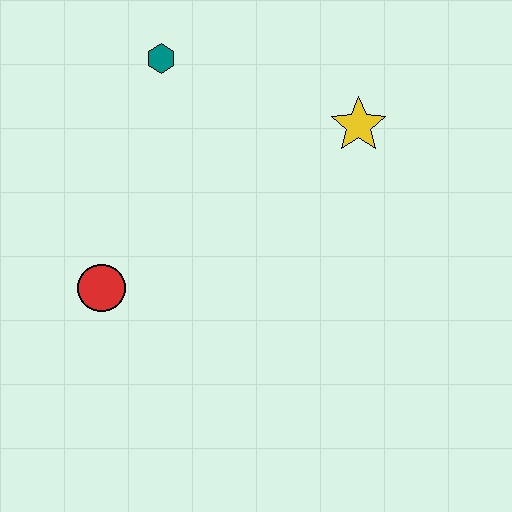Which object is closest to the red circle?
The teal hexagon is closest to the red circle.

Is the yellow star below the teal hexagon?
Yes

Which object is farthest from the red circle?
The yellow star is farthest from the red circle.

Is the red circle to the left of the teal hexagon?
Yes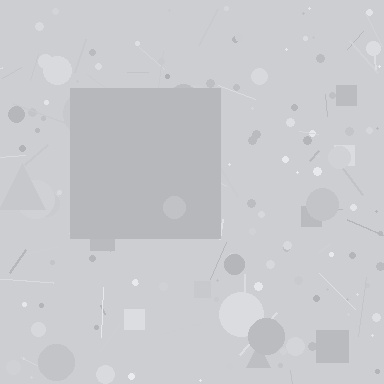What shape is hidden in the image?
A square is hidden in the image.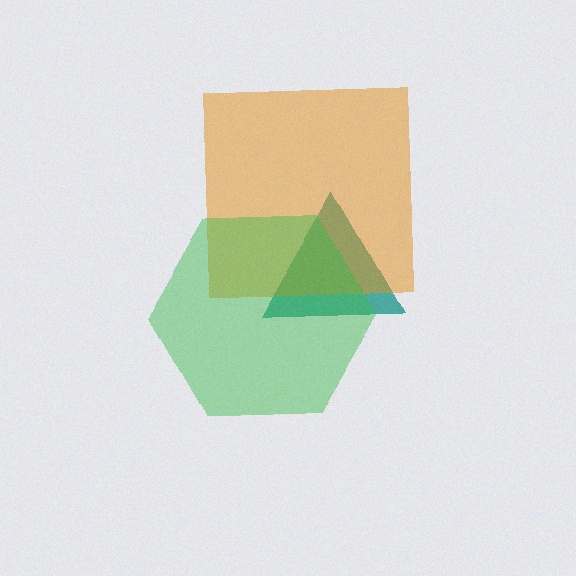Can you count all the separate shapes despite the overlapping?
Yes, there are 3 separate shapes.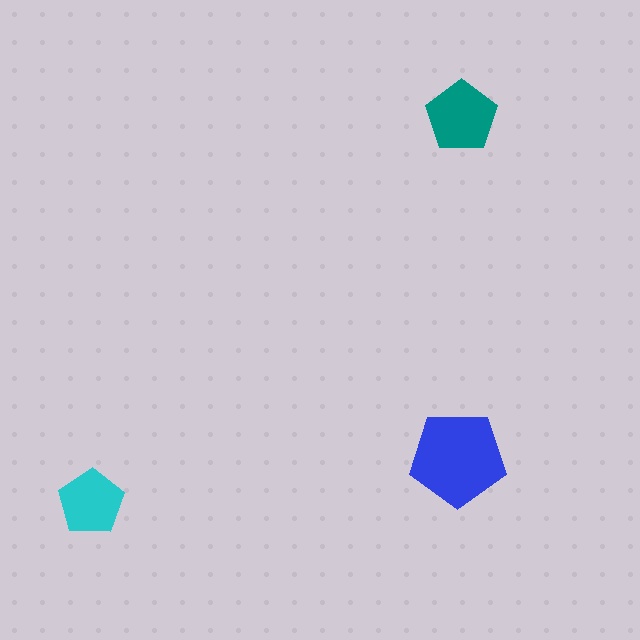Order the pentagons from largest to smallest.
the blue one, the teal one, the cyan one.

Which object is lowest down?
The cyan pentagon is bottommost.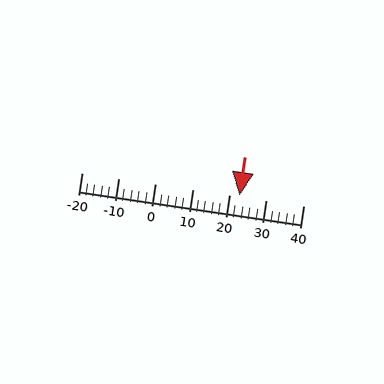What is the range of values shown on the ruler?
The ruler shows values from -20 to 40.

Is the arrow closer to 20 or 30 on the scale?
The arrow is closer to 20.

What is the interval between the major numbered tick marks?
The major tick marks are spaced 10 units apart.